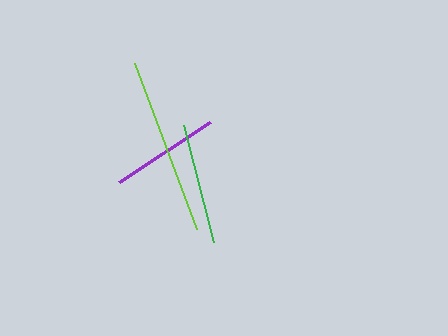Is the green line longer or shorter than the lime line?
The lime line is longer than the green line.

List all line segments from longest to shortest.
From longest to shortest: lime, green, purple.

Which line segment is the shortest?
The purple line is the shortest at approximately 109 pixels.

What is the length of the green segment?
The green segment is approximately 121 pixels long.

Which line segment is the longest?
The lime line is the longest at approximately 177 pixels.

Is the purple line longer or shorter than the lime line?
The lime line is longer than the purple line.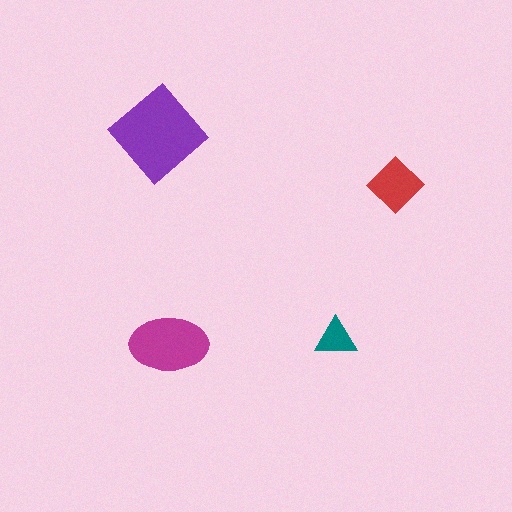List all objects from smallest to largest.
The teal triangle, the red diamond, the magenta ellipse, the purple diamond.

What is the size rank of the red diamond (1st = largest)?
3rd.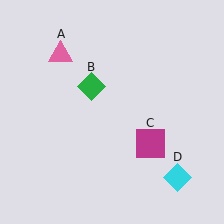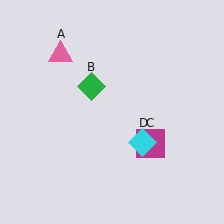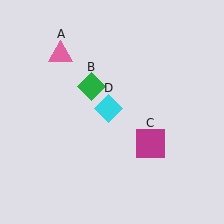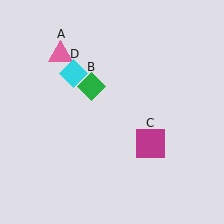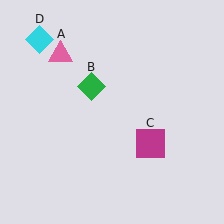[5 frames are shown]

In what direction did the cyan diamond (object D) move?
The cyan diamond (object D) moved up and to the left.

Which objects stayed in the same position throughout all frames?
Pink triangle (object A) and green diamond (object B) and magenta square (object C) remained stationary.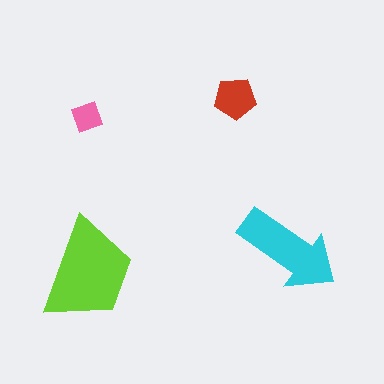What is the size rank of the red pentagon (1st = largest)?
3rd.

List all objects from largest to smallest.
The lime trapezoid, the cyan arrow, the red pentagon, the pink diamond.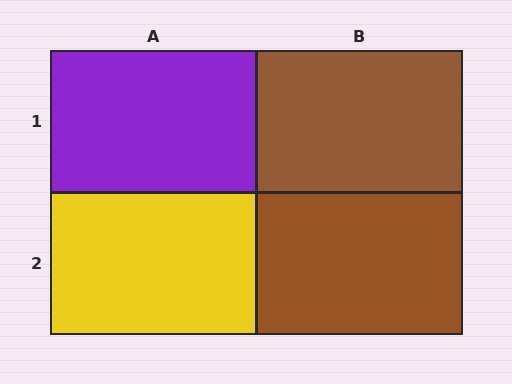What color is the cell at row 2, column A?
Yellow.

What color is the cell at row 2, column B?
Brown.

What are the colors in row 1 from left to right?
Purple, brown.